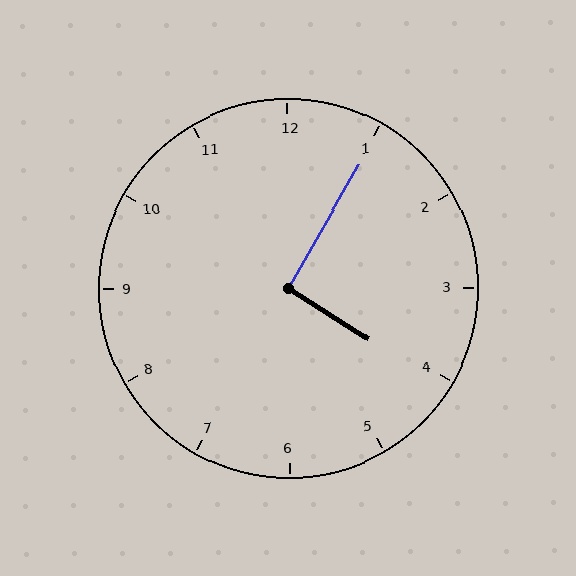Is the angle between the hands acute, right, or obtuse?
It is right.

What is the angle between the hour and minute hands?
Approximately 92 degrees.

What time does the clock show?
4:05.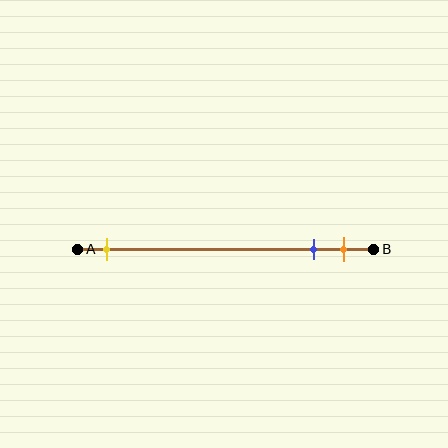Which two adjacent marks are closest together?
The blue and orange marks are the closest adjacent pair.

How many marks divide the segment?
There are 3 marks dividing the segment.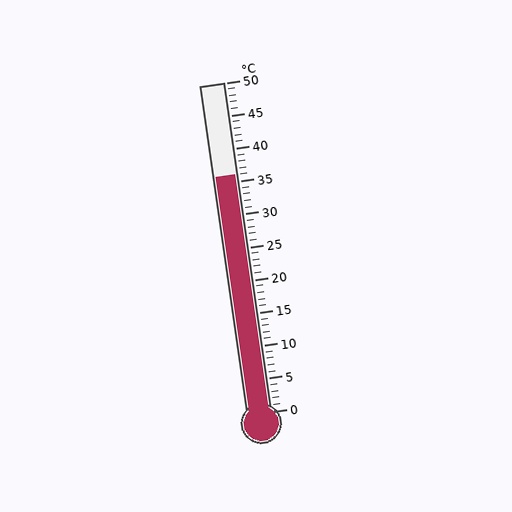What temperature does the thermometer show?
The thermometer shows approximately 36°C.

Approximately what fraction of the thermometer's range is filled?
The thermometer is filled to approximately 70% of its range.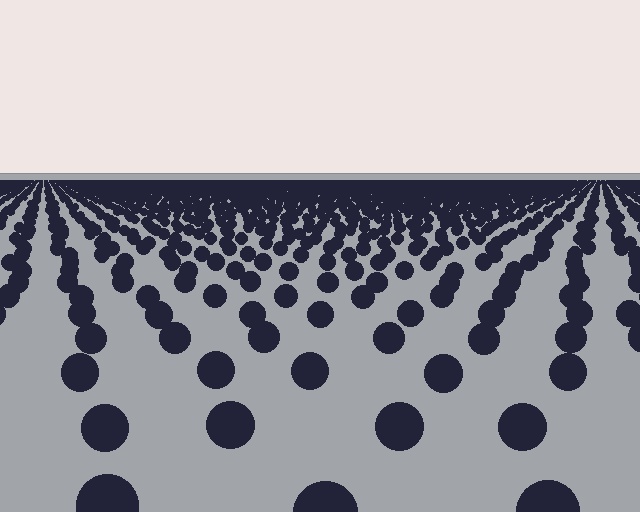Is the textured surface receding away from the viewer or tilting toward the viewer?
The surface is receding away from the viewer. Texture elements get smaller and denser toward the top.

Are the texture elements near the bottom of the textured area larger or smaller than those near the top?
Larger. Near the bottom, elements are closer to the viewer and appear at a bigger on-screen size.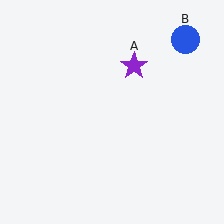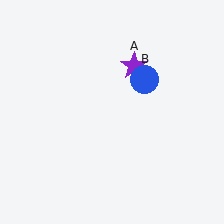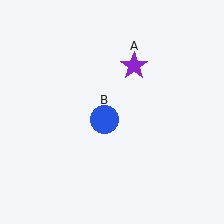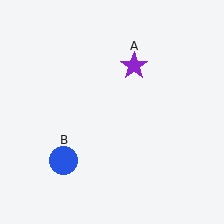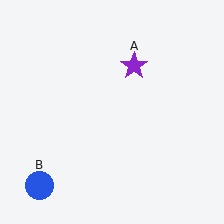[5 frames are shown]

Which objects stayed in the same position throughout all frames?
Purple star (object A) remained stationary.